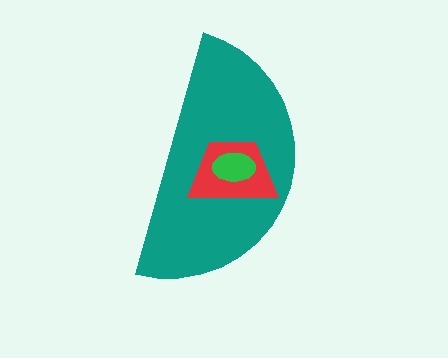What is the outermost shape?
The teal semicircle.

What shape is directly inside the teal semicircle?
The red trapezoid.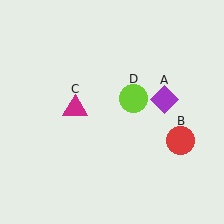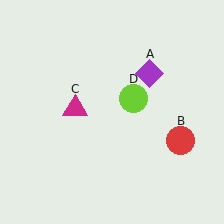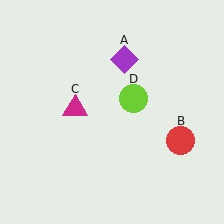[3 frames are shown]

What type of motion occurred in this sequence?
The purple diamond (object A) rotated counterclockwise around the center of the scene.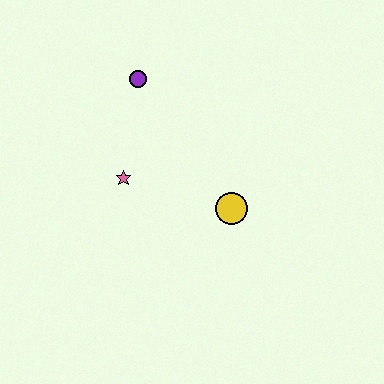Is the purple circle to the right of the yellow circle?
No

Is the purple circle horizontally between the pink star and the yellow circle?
Yes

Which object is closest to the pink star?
The purple circle is closest to the pink star.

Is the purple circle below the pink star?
No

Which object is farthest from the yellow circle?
The purple circle is farthest from the yellow circle.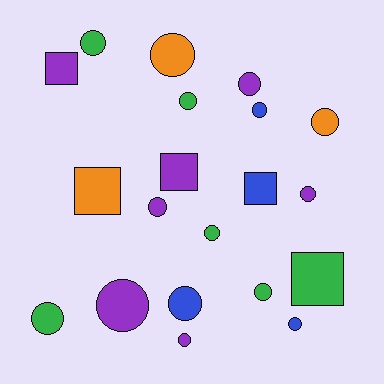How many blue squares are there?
There is 1 blue square.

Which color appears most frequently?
Purple, with 7 objects.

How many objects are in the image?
There are 20 objects.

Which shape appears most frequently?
Circle, with 15 objects.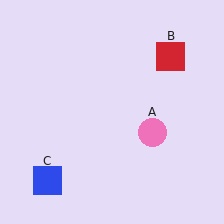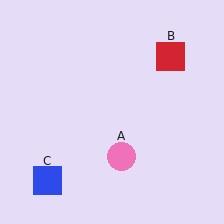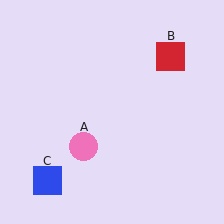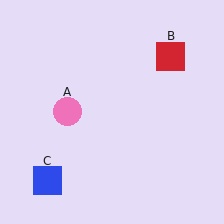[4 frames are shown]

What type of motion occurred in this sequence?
The pink circle (object A) rotated clockwise around the center of the scene.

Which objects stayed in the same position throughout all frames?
Red square (object B) and blue square (object C) remained stationary.